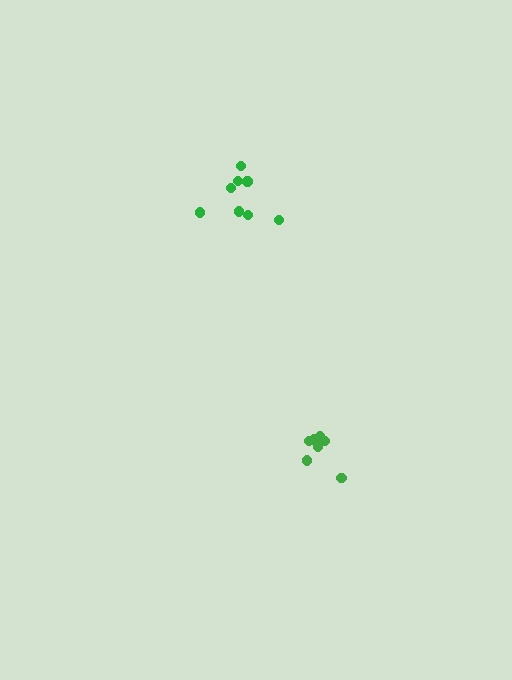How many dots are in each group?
Group 1: 8 dots, Group 2: 7 dots (15 total).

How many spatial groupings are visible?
There are 2 spatial groupings.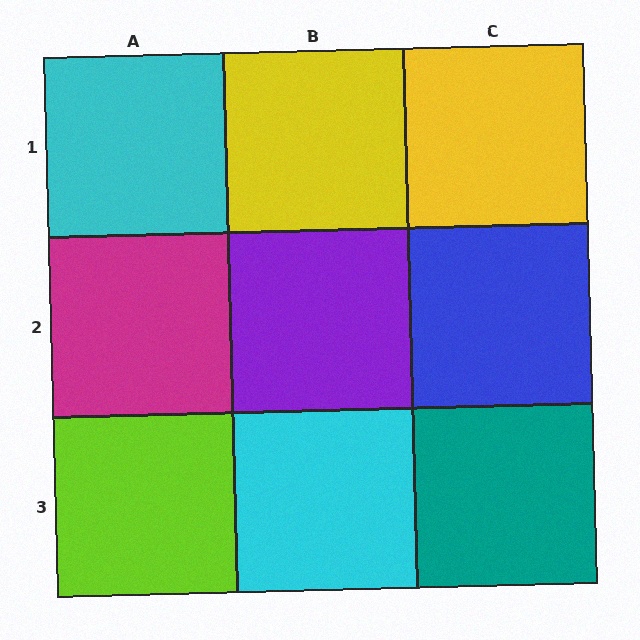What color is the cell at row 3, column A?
Lime.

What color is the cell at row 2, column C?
Blue.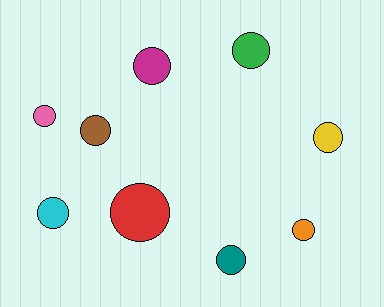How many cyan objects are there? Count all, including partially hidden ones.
There is 1 cyan object.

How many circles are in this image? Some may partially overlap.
There are 9 circles.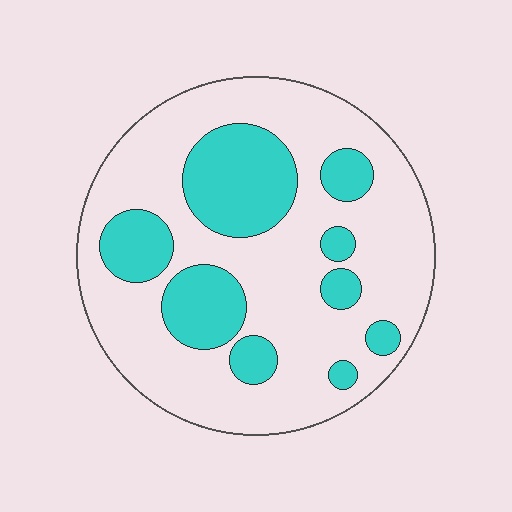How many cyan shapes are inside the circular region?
9.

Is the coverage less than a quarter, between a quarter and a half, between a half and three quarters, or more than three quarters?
Between a quarter and a half.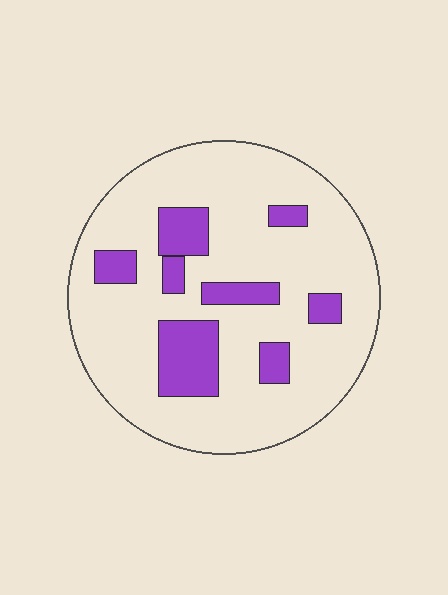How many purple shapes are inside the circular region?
8.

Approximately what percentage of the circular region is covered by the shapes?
Approximately 20%.